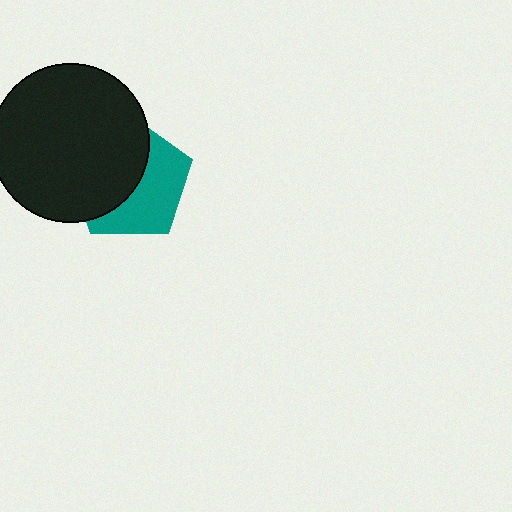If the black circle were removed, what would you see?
You would see the complete teal pentagon.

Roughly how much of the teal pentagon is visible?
About half of it is visible (roughly 47%).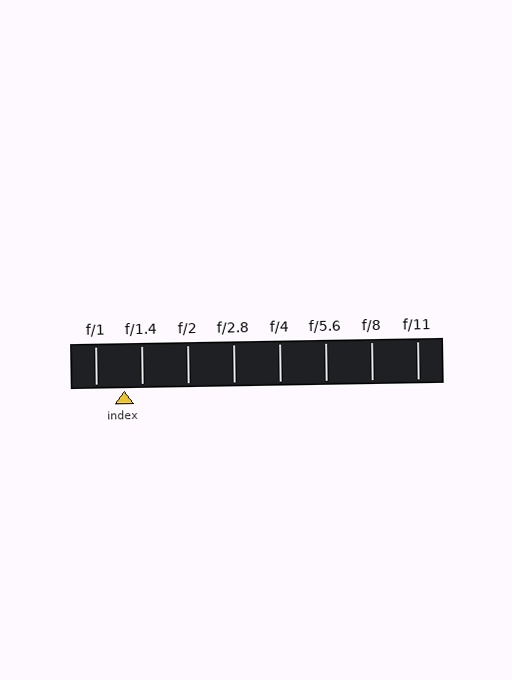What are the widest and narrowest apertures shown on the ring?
The widest aperture shown is f/1 and the narrowest is f/11.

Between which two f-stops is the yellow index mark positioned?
The index mark is between f/1 and f/1.4.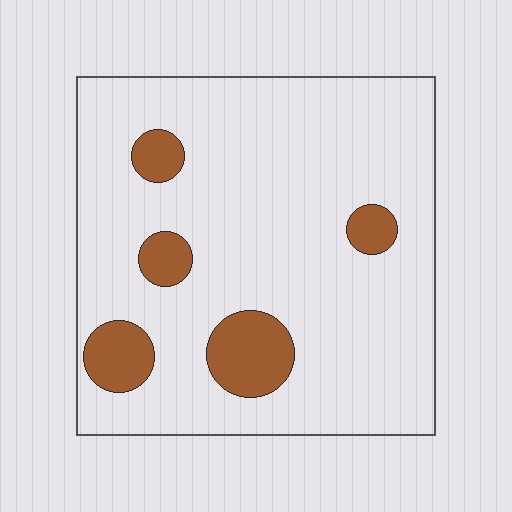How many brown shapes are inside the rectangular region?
5.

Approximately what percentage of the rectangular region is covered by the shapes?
Approximately 15%.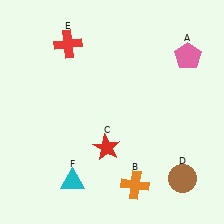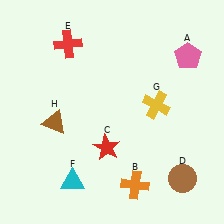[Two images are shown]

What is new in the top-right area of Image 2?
A yellow cross (G) was added in the top-right area of Image 2.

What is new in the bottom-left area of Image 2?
A brown triangle (H) was added in the bottom-left area of Image 2.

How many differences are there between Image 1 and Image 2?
There are 2 differences between the two images.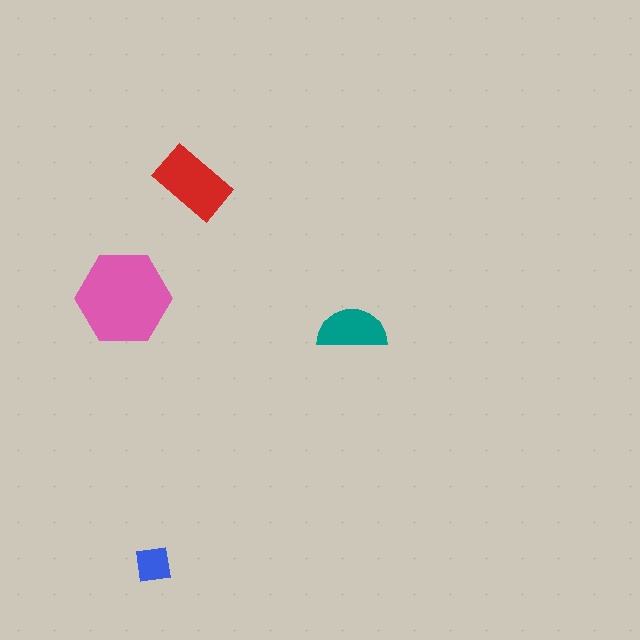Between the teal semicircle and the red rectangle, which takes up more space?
The red rectangle.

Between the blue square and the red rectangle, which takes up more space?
The red rectangle.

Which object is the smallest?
The blue square.